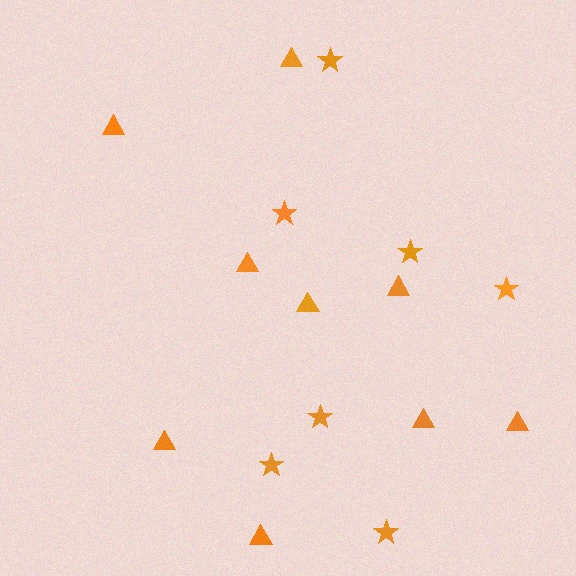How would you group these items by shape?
There are 2 groups: one group of stars (7) and one group of triangles (9).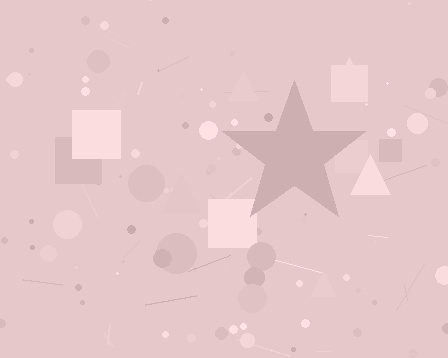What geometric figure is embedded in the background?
A star is embedded in the background.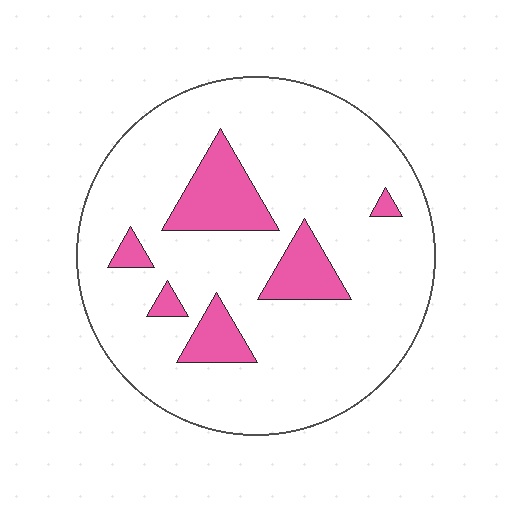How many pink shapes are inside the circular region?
6.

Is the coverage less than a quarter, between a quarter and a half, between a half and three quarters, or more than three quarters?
Less than a quarter.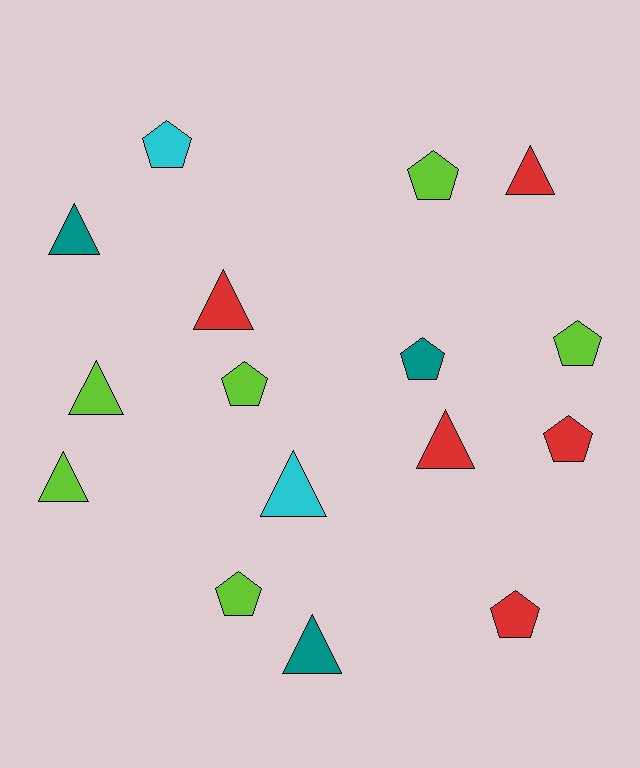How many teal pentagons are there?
There is 1 teal pentagon.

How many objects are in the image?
There are 16 objects.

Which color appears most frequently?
Lime, with 6 objects.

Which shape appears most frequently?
Pentagon, with 8 objects.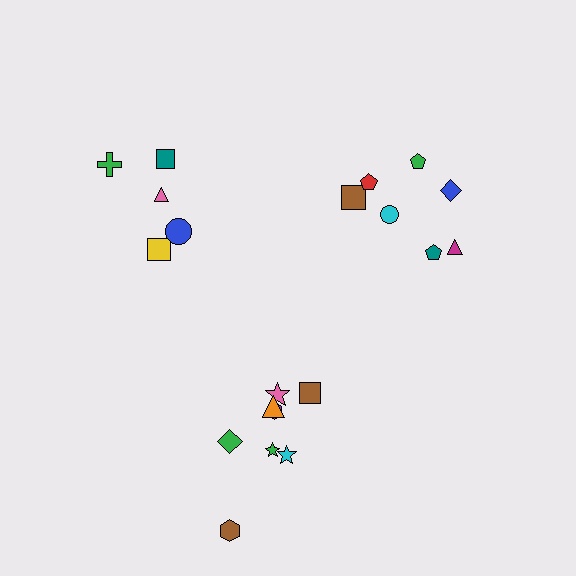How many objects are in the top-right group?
There are 7 objects.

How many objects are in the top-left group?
There are 5 objects.